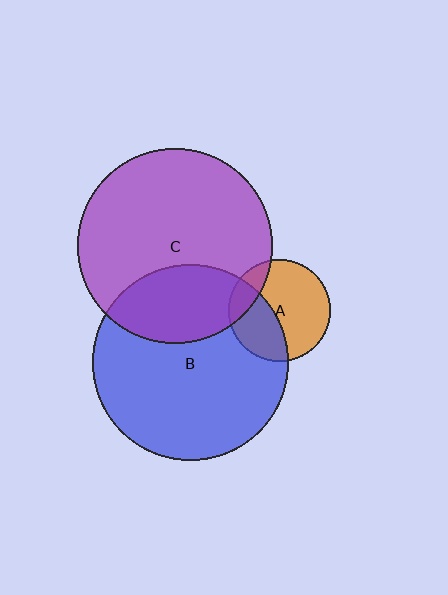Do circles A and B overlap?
Yes.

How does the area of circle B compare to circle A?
Approximately 3.7 times.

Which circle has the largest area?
Circle B (blue).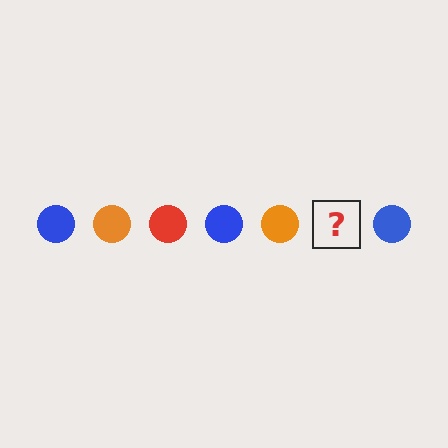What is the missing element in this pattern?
The missing element is a red circle.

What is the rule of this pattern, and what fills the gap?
The rule is that the pattern cycles through blue, orange, red circles. The gap should be filled with a red circle.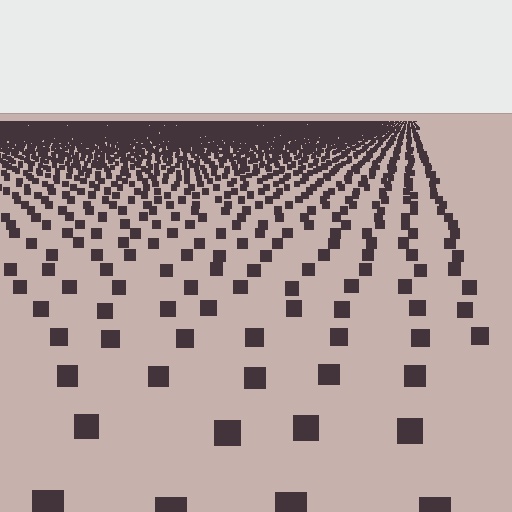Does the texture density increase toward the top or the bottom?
Density increases toward the top.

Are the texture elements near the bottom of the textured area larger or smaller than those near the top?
Larger. Near the bottom, elements are closer to the viewer and appear at a bigger on-screen size.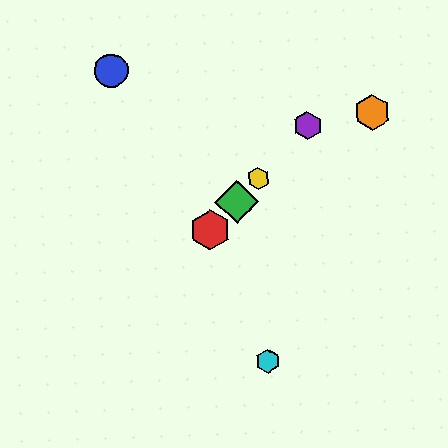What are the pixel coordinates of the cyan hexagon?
The cyan hexagon is at (268, 361).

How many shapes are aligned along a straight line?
4 shapes (the red hexagon, the green diamond, the yellow hexagon, the purple hexagon) are aligned along a straight line.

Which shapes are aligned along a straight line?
The red hexagon, the green diamond, the yellow hexagon, the purple hexagon are aligned along a straight line.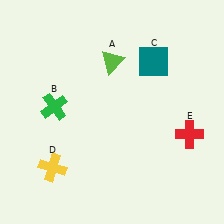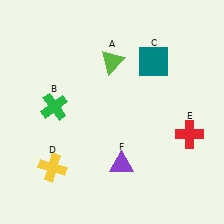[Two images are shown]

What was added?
A purple triangle (F) was added in Image 2.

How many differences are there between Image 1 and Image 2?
There is 1 difference between the two images.